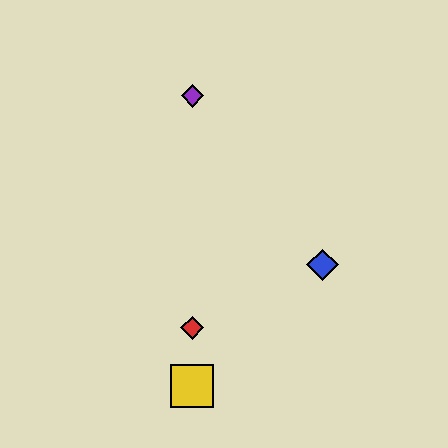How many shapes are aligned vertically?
4 shapes (the red diamond, the green diamond, the yellow square, the purple diamond) are aligned vertically.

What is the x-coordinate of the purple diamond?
The purple diamond is at x≈192.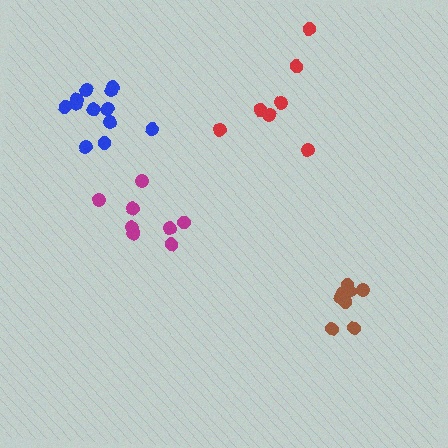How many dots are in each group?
Group 1: 8 dots, Group 2: 8 dots, Group 3: 7 dots, Group 4: 12 dots (35 total).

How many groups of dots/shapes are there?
There are 4 groups.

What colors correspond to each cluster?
The clusters are colored: magenta, brown, red, blue.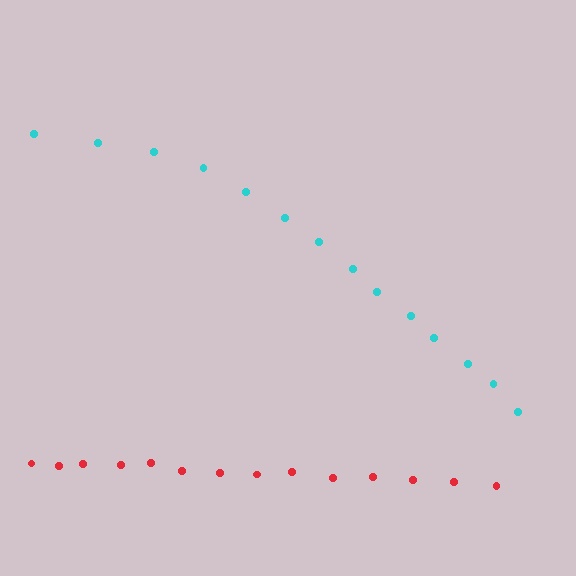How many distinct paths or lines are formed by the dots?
There are 2 distinct paths.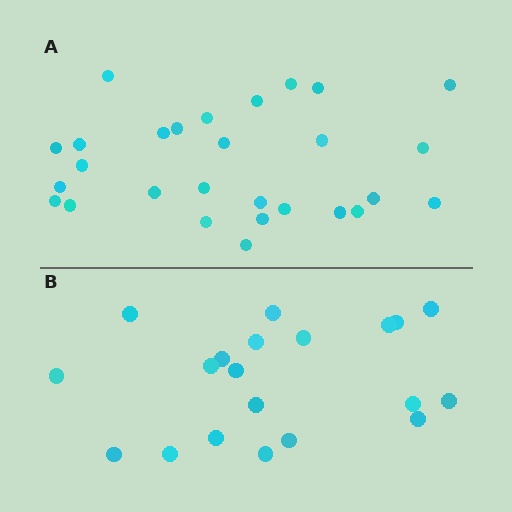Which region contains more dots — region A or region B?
Region A (the top region) has more dots.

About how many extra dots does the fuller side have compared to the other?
Region A has roughly 8 or so more dots than region B.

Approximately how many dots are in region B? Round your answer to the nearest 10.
About 20 dots.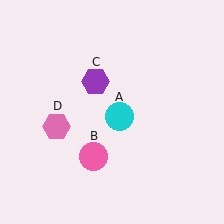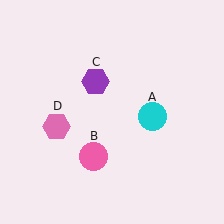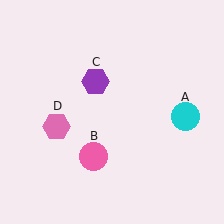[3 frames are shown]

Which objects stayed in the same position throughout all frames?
Pink circle (object B) and purple hexagon (object C) and pink hexagon (object D) remained stationary.